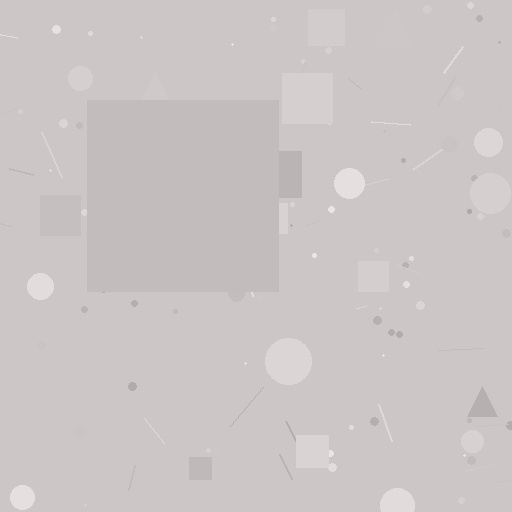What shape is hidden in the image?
A square is hidden in the image.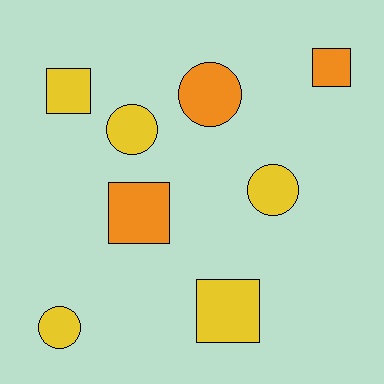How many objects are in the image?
There are 8 objects.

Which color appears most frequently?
Yellow, with 5 objects.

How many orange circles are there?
There is 1 orange circle.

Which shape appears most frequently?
Circle, with 4 objects.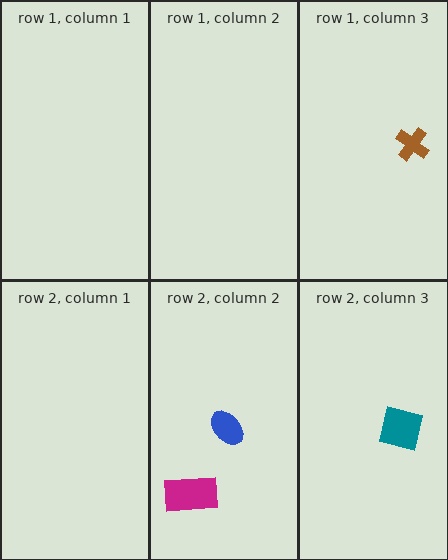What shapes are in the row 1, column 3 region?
The brown cross.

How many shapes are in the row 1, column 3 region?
1.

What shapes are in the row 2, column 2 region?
The magenta rectangle, the blue ellipse.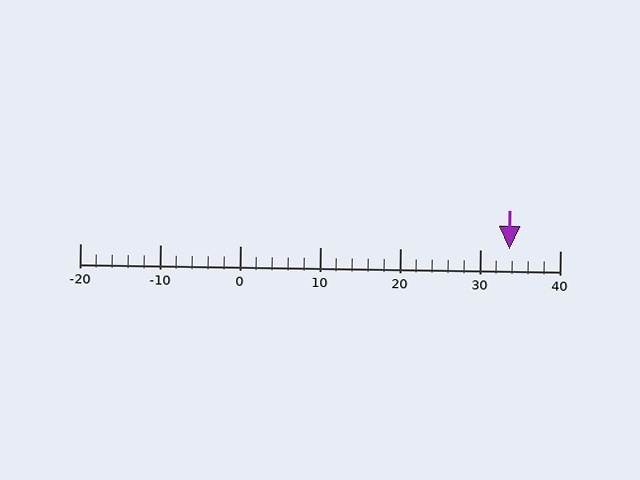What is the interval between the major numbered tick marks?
The major tick marks are spaced 10 units apart.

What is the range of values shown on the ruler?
The ruler shows values from -20 to 40.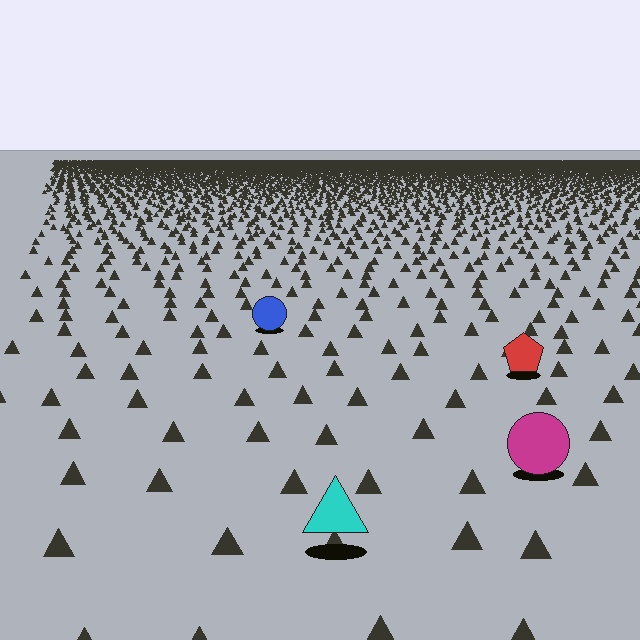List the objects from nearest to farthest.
From nearest to farthest: the cyan triangle, the magenta circle, the red pentagon, the blue circle.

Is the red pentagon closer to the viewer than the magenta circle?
No. The magenta circle is closer — you can tell from the texture gradient: the ground texture is coarser near it.